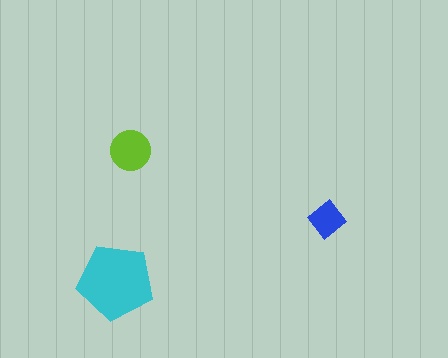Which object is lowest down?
The cyan pentagon is bottommost.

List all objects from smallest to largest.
The blue diamond, the lime circle, the cyan pentagon.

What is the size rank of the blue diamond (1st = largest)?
3rd.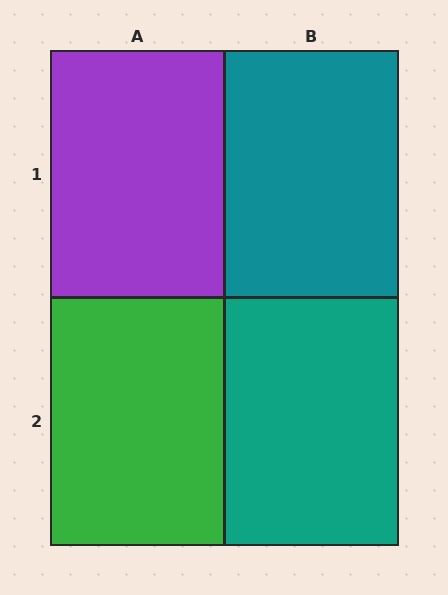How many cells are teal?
2 cells are teal.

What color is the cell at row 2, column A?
Green.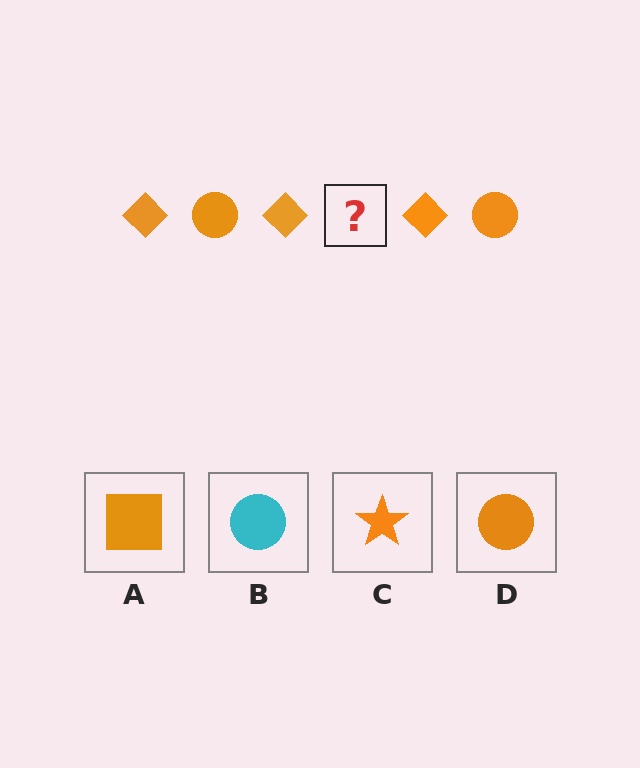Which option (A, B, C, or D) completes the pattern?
D.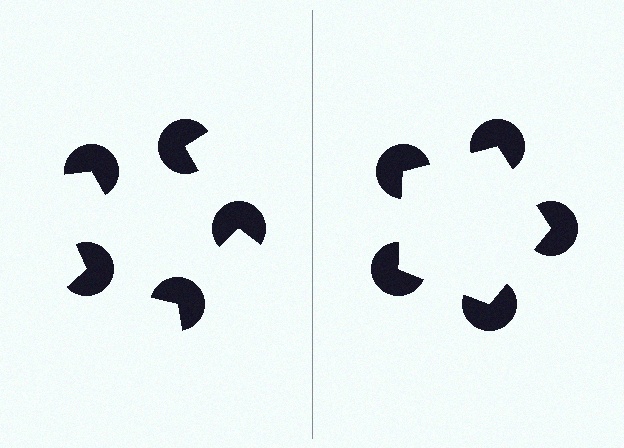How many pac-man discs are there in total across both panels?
10 — 5 on each side.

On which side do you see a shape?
An illusory pentagon appears on the right side. On the left side the wedge cuts are rotated, so no coherent shape forms.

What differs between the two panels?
The pac-man discs are positioned identically on both sides; only the wedge orientations differ. On the right they align to a pentagon; on the left they are misaligned.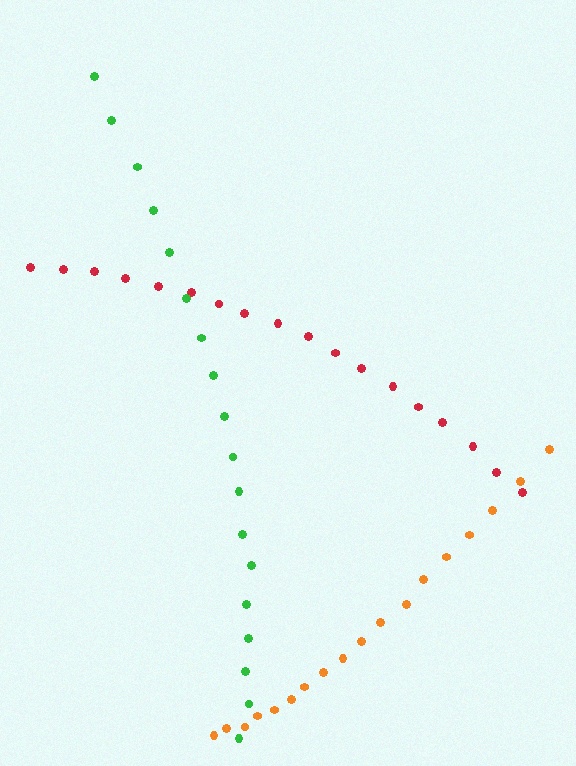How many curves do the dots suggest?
There are 3 distinct paths.